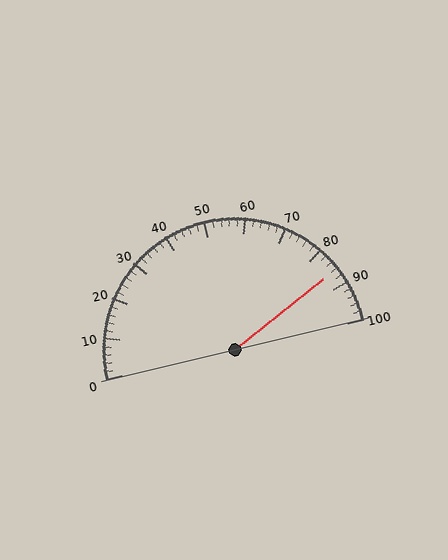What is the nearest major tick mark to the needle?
The nearest major tick mark is 90.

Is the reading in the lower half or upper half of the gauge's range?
The reading is in the upper half of the range (0 to 100).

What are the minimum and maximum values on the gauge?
The gauge ranges from 0 to 100.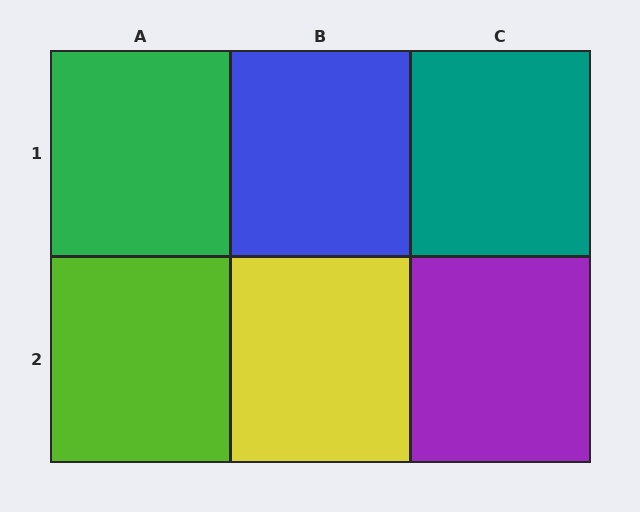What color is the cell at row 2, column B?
Yellow.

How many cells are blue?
1 cell is blue.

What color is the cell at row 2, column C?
Purple.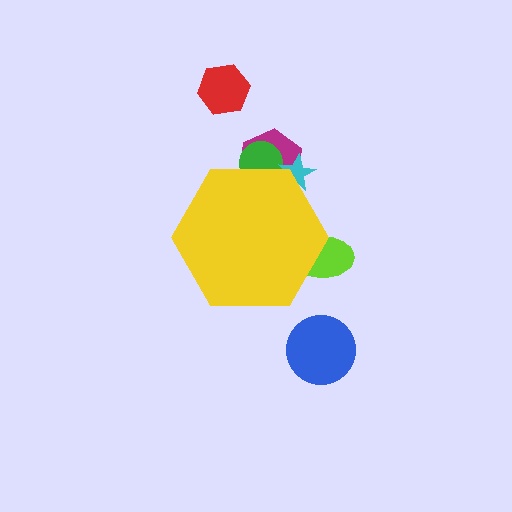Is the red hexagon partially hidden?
No, the red hexagon is fully visible.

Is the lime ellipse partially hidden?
Yes, the lime ellipse is partially hidden behind the yellow hexagon.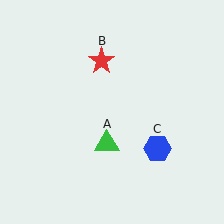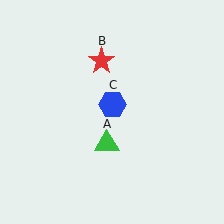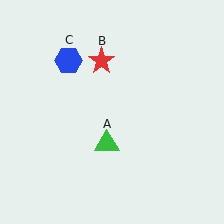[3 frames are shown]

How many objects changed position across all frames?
1 object changed position: blue hexagon (object C).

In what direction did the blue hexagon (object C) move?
The blue hexagon (object C) moved up and to the left.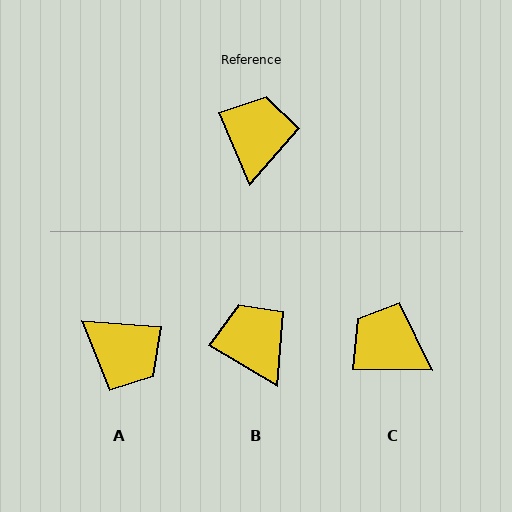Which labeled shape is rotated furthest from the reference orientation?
A, about 117 degrees away.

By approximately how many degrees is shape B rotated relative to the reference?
Approximately 36 degrees counter-clockwise.